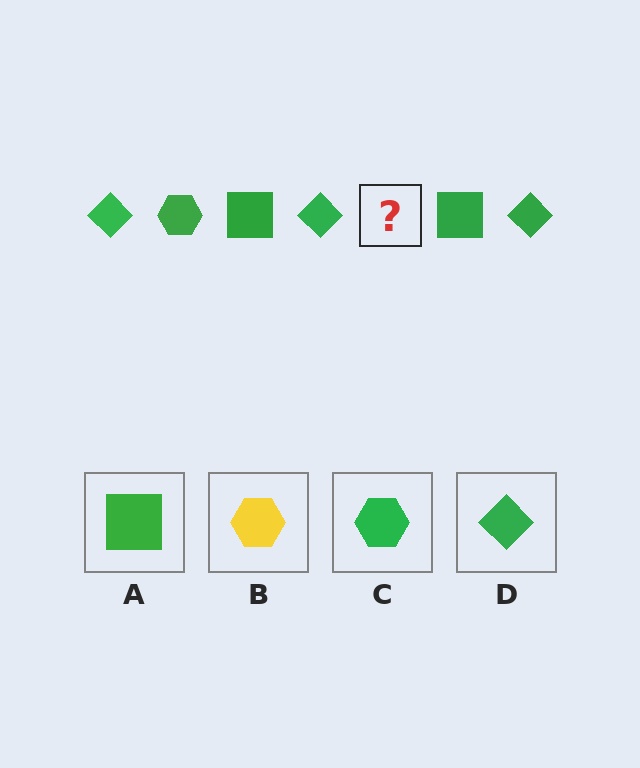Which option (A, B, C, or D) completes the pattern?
C.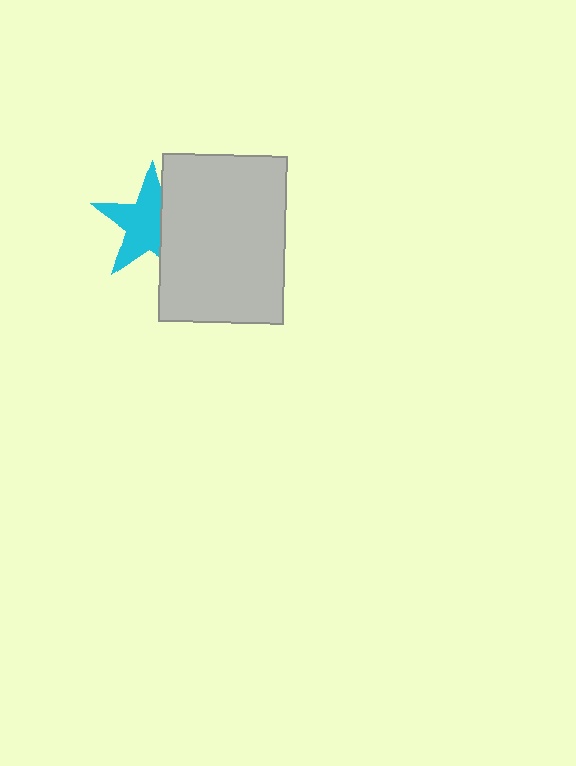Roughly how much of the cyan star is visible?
About half of it is visible (roughly 65%).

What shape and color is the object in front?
The object in front is a light gray rectangle.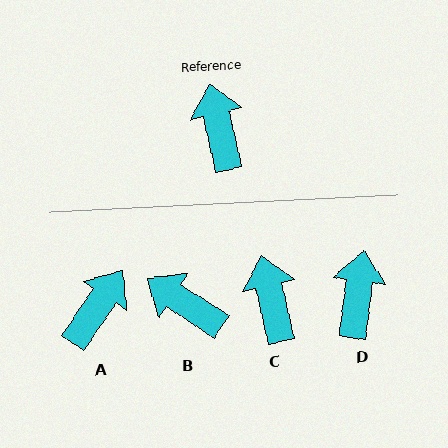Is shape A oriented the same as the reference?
No, it is off by about 47 degrees.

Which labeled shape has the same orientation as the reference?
C.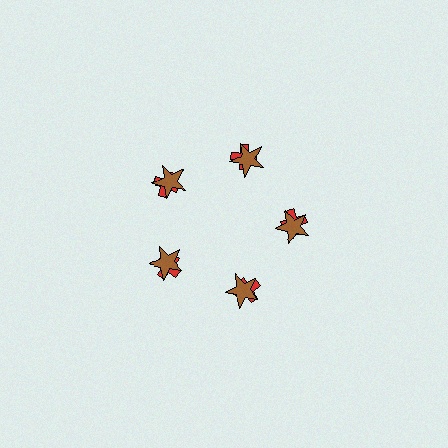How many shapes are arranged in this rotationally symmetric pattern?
There are 10 shapes, arranged in 5 groups of 2.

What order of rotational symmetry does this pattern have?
This pattern has 5-fold rotational symmetry.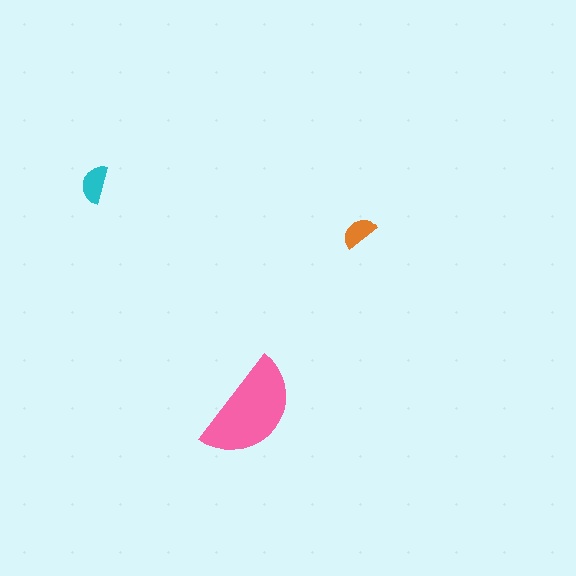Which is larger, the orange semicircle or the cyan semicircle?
The cyan one.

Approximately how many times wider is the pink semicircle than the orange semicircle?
About 3 times wider.